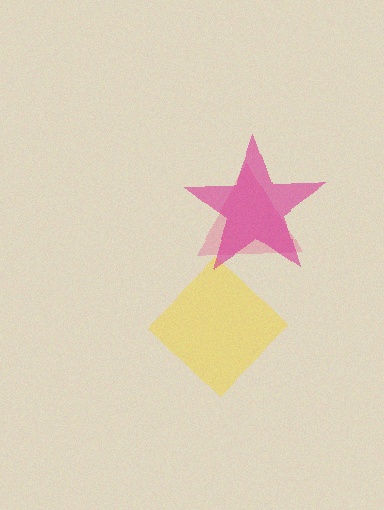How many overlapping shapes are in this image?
There are 3 overlapping shapes in the image.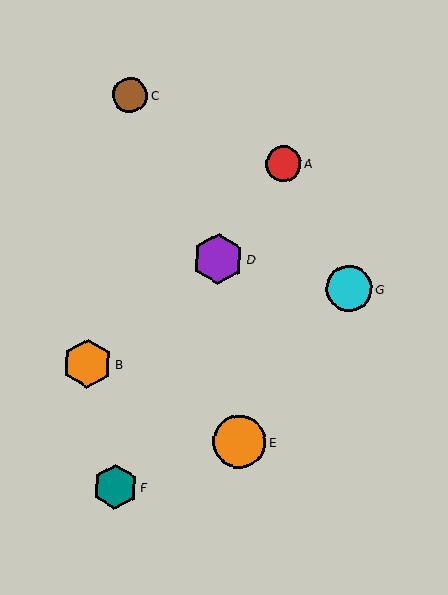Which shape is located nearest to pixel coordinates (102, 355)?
The orange hexagon (labeled B) at (87, 364) is nearest to that location.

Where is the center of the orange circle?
The center of the orange circle is at (240, 442).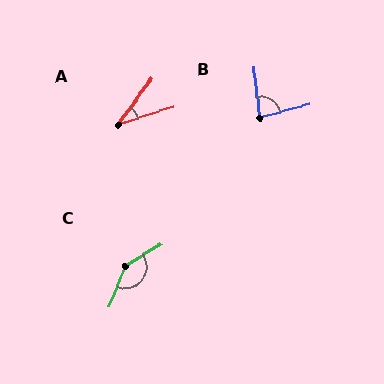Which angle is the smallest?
A, at approximately 36 degrees.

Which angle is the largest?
C, at approximately 145 degrees.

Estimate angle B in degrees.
Approximately 80 degrees.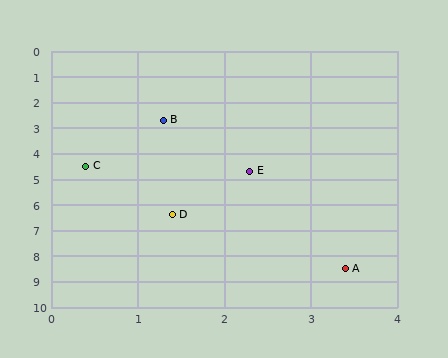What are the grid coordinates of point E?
Point E is at approximately (2.3, 4.7).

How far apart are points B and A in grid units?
Points B and A are about 6.2 grid units apart.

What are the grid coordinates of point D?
Point D is at approximately (1.4, 6.4).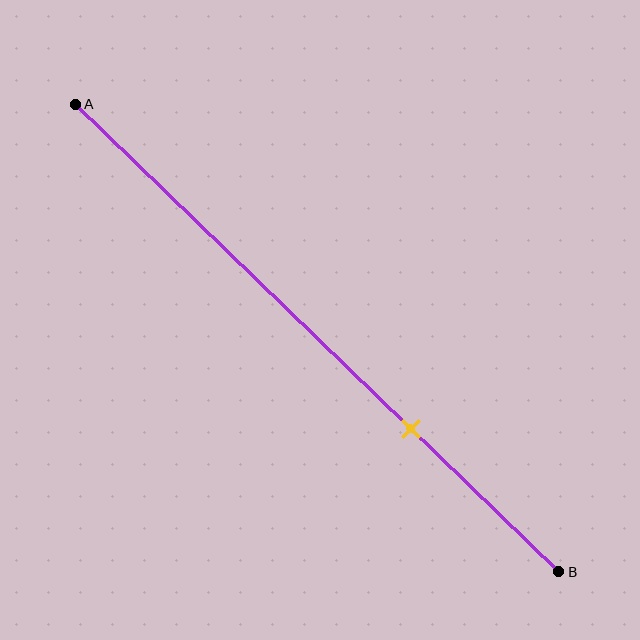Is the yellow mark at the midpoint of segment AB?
No, the mark is at about 70% from A, not at the 50% midpoint.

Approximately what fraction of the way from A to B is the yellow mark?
The yellow mark is approximately 70% of the way from A to B.